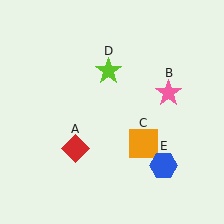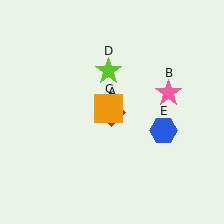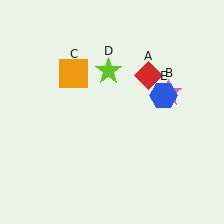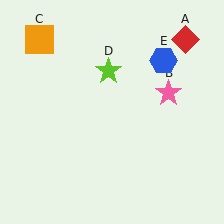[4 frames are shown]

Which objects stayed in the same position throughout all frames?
Pink star (object B) and lime star (object D) remained stationary.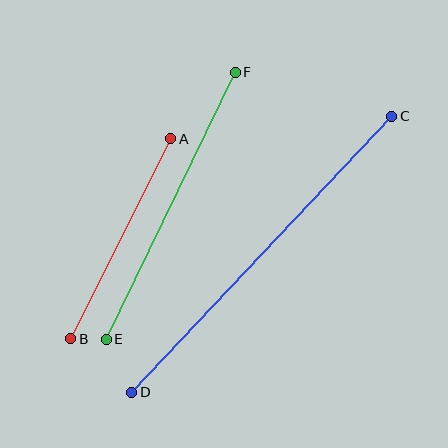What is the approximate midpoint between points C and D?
The midpoint is at approximately (262, 254) pixels.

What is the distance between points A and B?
The distance is approximately 224 pixels.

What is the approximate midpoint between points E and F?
The midpoint is at approximately (171, 206) pixels.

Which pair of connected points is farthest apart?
Points C and D are farthest apart.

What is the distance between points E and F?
The distance is approximately 296 pixels.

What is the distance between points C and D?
The distance is approximately 379 pixels.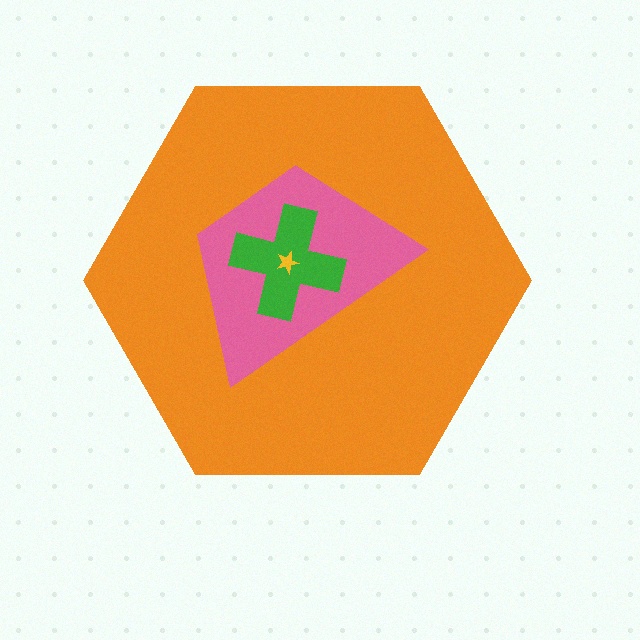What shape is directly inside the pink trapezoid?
The green cross.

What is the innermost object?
The yellow star.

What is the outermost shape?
The orange hexagon.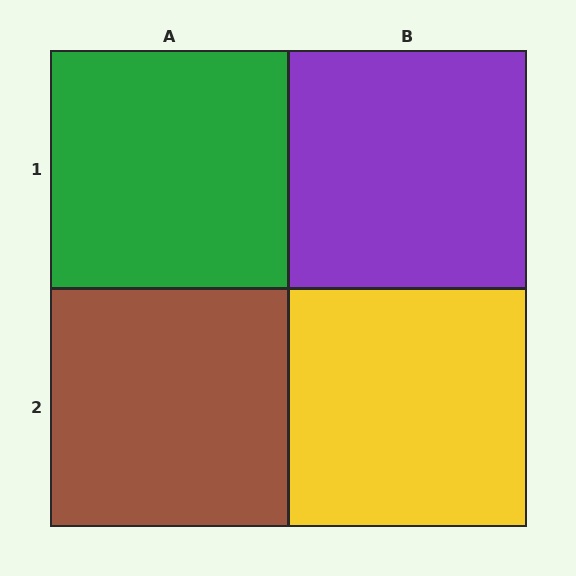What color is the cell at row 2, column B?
Yellow.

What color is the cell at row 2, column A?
Brown.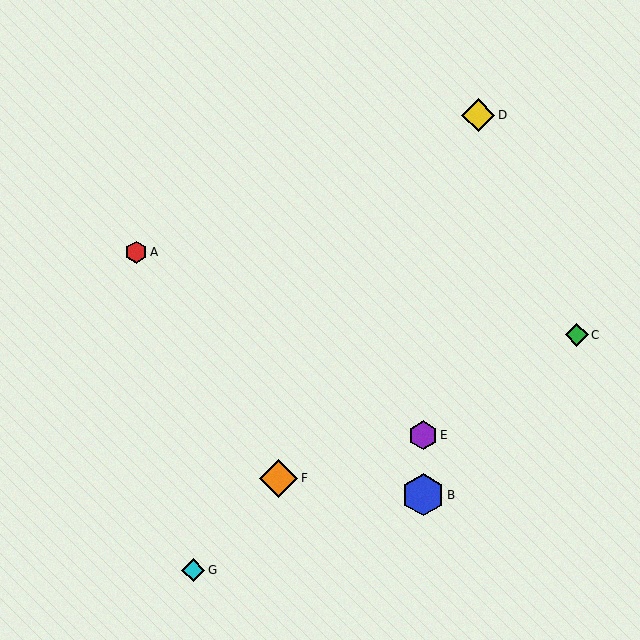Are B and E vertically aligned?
Yes, both are at x≈423.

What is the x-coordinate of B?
Object B is at x≈423.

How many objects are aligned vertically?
2 objects (B, E) are aligned vertically.